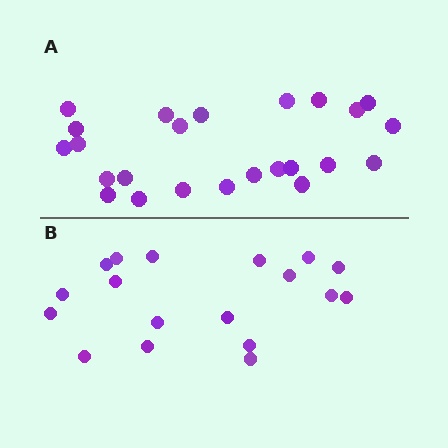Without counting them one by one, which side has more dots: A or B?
Region A (the top region) has more dots.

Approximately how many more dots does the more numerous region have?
Region A has about 6 more dots than region B.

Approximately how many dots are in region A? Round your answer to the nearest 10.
About 20 dots. (The exact count is 24, which rounds to 20.)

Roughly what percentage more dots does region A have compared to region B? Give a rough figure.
About 35% more.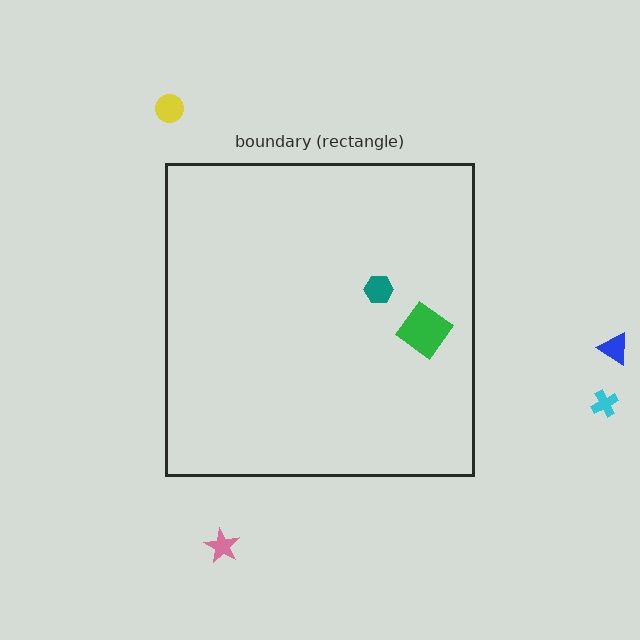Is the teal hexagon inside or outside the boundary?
Inside.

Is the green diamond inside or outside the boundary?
Inside.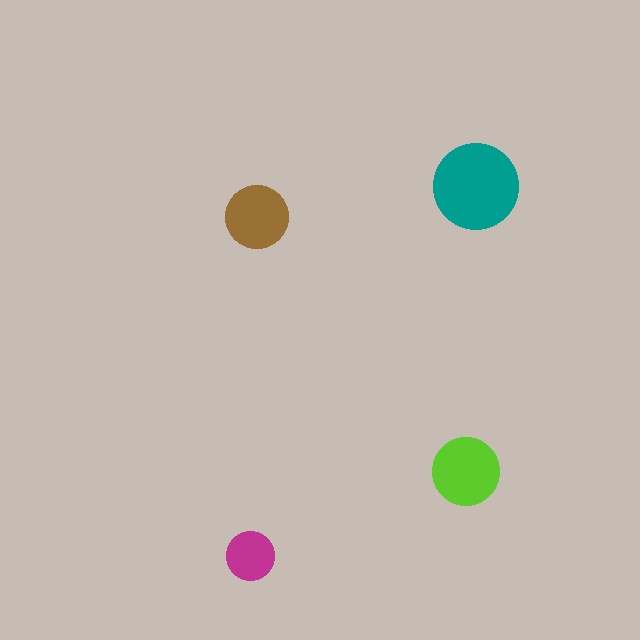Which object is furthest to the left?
The magenta circle is leftmost.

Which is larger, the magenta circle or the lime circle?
The lime one.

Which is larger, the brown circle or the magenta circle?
The brown one.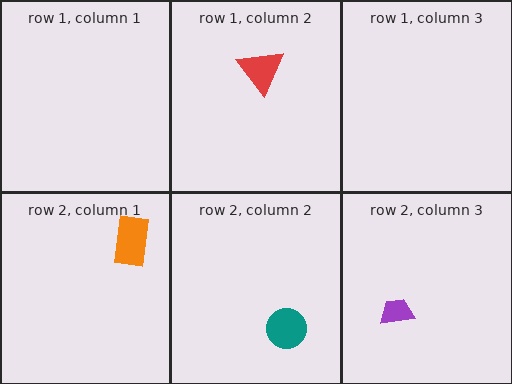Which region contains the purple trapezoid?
The row 2, column 3 region.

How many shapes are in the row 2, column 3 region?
1.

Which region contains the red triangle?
The row 1, column 2 region.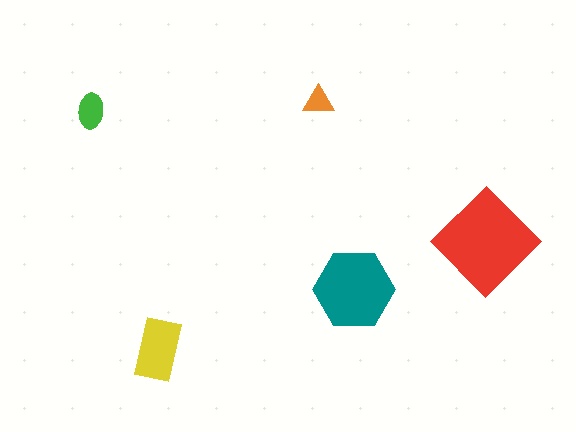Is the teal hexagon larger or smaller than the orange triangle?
Larger.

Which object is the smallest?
The orange triangle.